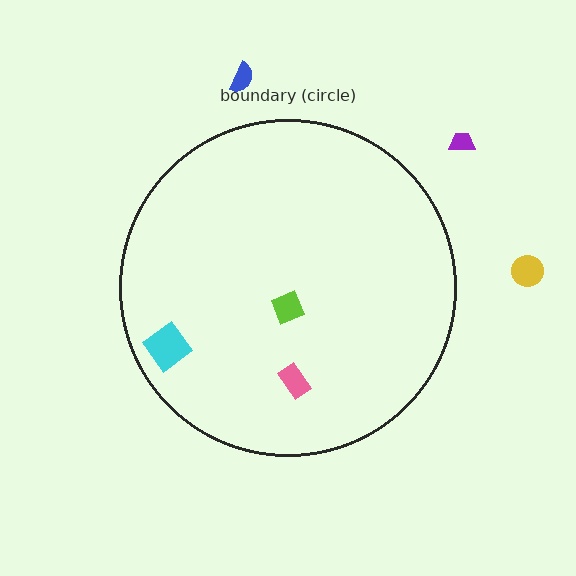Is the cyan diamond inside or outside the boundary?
Inside.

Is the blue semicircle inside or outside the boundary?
Outside.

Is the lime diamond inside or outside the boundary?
Inside.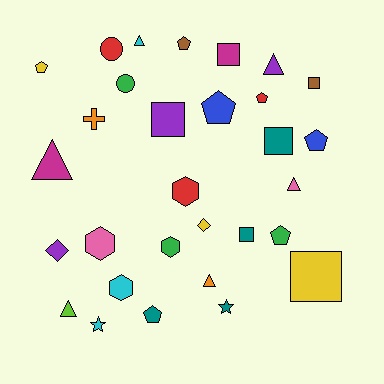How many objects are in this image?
There are 30 objects.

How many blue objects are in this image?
There are 2 blue objects.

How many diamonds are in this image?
There are 2 diamonds.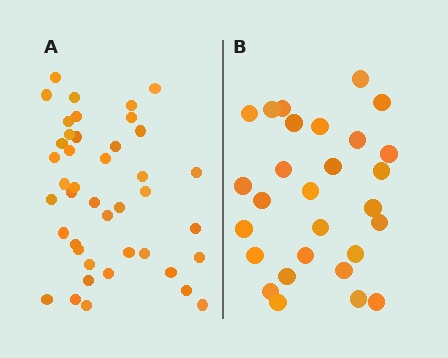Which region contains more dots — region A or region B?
Region A (the left region) has more dots.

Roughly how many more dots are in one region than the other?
Region A has approximately 15 more dots than region B.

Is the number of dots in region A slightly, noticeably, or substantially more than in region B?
Region A has substantially more. The ratio is roughly 1.5 to 1.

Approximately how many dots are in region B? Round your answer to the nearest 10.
About 30 dots. (The exact count is 28, which rounds to 30.)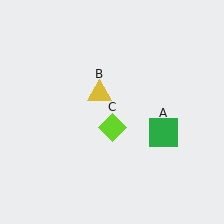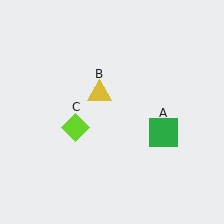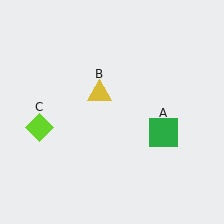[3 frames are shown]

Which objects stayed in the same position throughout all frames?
Green square (object A) and yellow triangle (object B) remained stationary.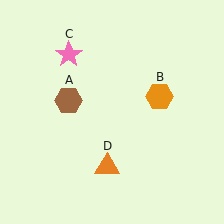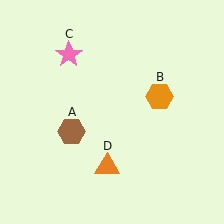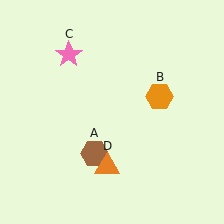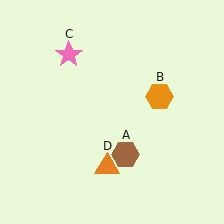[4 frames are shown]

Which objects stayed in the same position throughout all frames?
Orange hexagon (object B) and pink star (object C) and orange triangle (object D) remained stationary.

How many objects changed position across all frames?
1 object changed position: brown hexagon (object A).